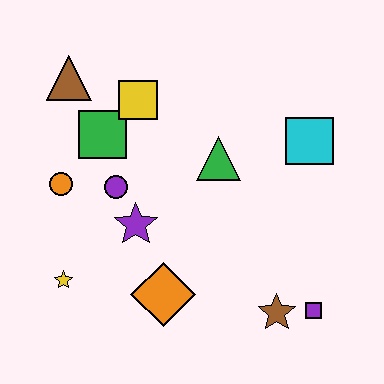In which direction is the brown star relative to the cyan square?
The brown star is below the cyan square.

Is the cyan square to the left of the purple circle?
No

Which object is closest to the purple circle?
The purple star is closest to the purple circle.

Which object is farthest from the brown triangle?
The purple square is farthest from the brown triangle.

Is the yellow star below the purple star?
Yes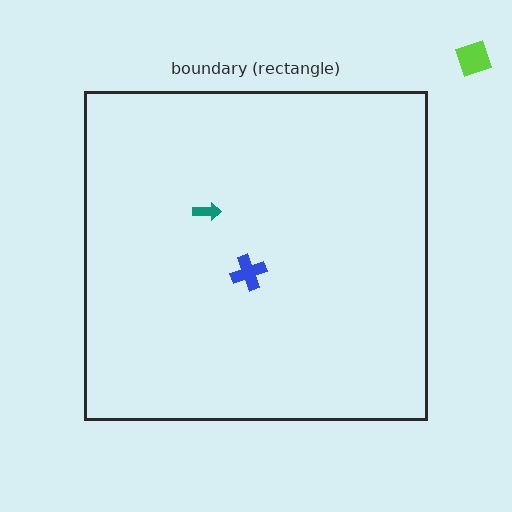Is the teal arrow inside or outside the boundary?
Inside.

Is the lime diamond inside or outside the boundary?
Outside.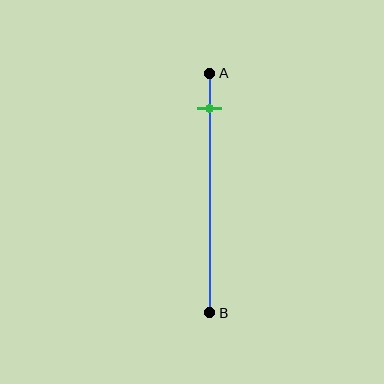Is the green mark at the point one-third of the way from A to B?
No, the mark is at about 15% from A, not at the 33% one-third point.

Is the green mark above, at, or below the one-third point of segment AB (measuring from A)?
The green mark is above the one-third point of segment AB.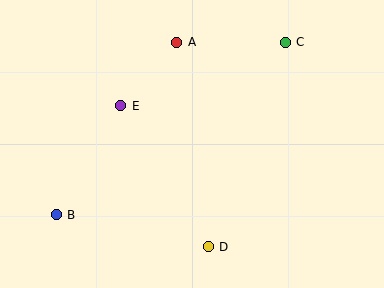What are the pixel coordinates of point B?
Point B is at (56, 215).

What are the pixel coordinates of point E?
Point E is at (121, 106).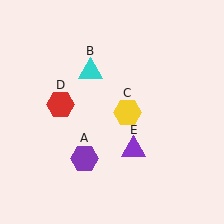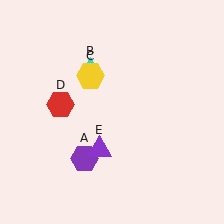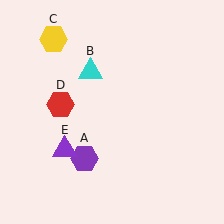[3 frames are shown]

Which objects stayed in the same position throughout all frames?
Purple hexagon (object A) and cyan triangle (object B) and red hexagon (object D) remained stationary.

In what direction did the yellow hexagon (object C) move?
The yellow hexagon (object C) moved up and to the left.